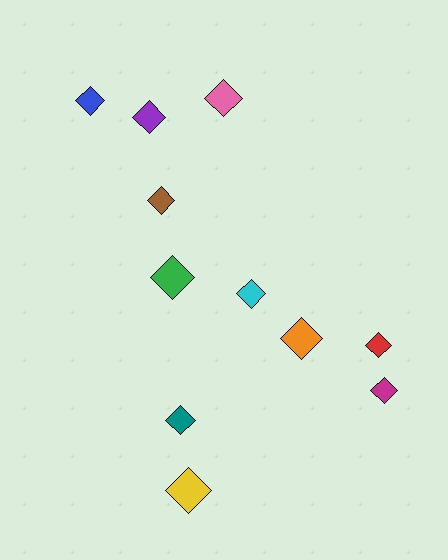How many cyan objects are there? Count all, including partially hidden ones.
There is 1 cyan object.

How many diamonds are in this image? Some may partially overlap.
There are 11 diamonds.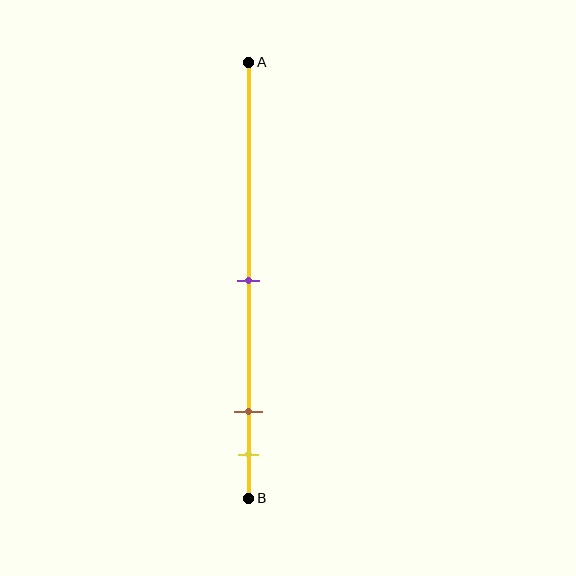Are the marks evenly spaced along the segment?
No, the marks are not evenly spaced.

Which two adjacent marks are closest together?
The brown and yellow marks are the closest adjacent pair.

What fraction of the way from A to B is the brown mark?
The brown mark is approximately 80% (0.8) of the way from A to B.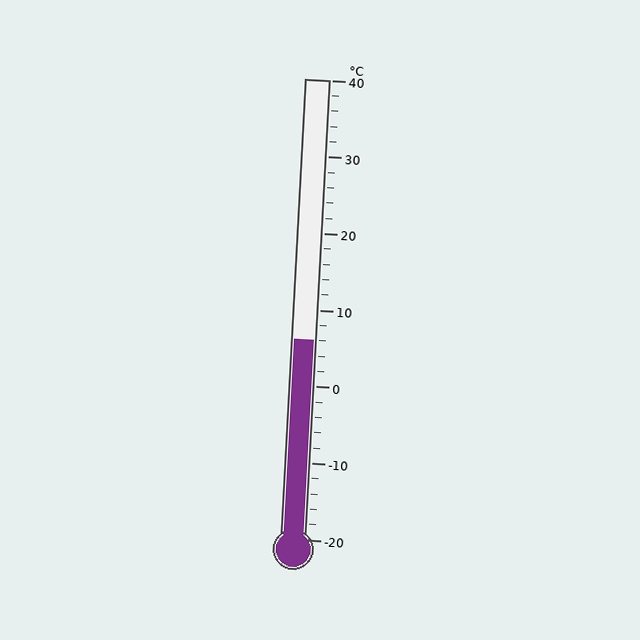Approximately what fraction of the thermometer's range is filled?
The thermometer is filled to approximately 45% of its range.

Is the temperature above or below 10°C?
The temperature is below 10°C.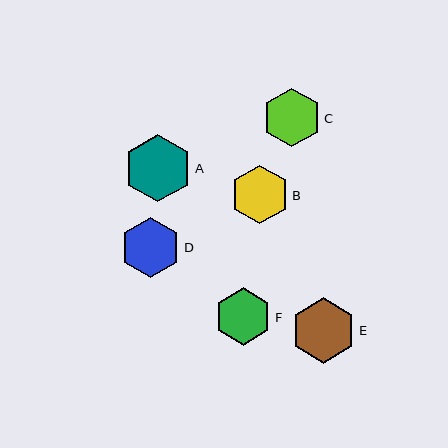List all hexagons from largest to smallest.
From largest to smallest: A, E, D, C, B, F.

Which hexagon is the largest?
Hexagon A is the largest with a size of approximately 68 pixels.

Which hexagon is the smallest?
Hexagon F is the smallest with a size of approximately 57 pixels.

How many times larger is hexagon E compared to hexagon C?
Hexagon E is approximately 1.1 times the size of hexagon C.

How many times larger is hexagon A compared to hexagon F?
Hexagon A is approximately 1.2 times the size of hexagon F.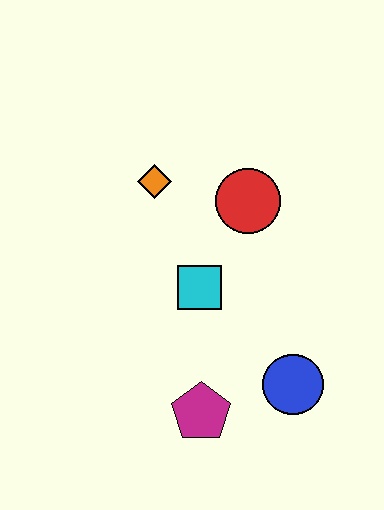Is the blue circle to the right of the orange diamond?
Yes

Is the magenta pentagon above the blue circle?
No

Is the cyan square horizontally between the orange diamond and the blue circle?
Yes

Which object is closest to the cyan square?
The red circle is closest to the cyan square.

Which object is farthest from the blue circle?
The orange diamond is farthest from the blue circle.